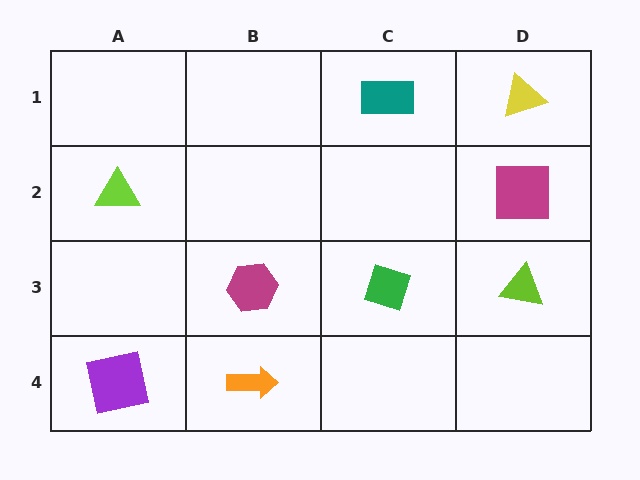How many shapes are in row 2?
2 shapes.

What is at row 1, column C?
A teal rectangle.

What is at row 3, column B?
A magenta hexagon.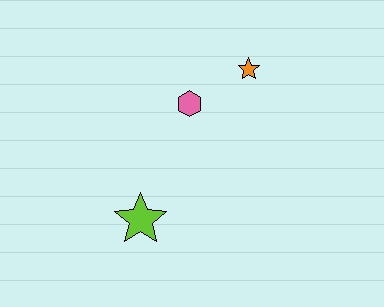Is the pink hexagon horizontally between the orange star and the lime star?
Yes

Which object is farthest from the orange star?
The lime star is farthest from the orange star.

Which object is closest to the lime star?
The pink hexagon is closest to the lime star.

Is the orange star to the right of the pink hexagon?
Yes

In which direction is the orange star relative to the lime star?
The orange star is above the lime star.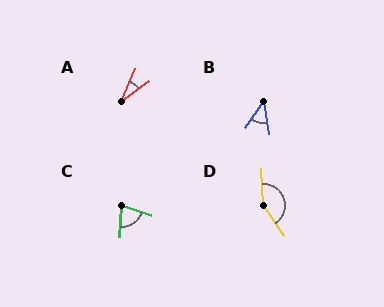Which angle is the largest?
D, at approximately 149 degrees.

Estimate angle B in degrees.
Approximately 44 degrees.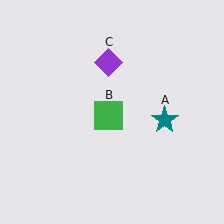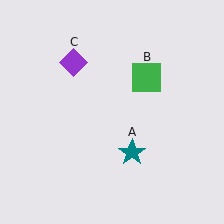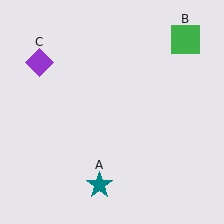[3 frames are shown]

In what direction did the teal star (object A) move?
The teal star (object A) moved down and to the left.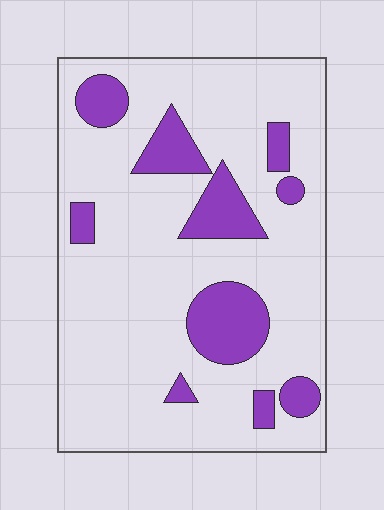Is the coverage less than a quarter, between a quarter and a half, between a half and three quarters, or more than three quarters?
Less than a quarter.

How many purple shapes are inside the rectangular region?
10.